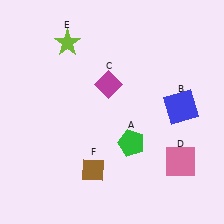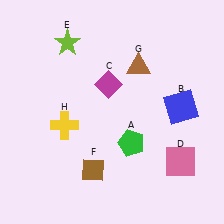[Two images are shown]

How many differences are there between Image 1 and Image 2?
There are 2 differences between the two images.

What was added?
A brown triangle (G), a yellow cross (H) were added in Image 2.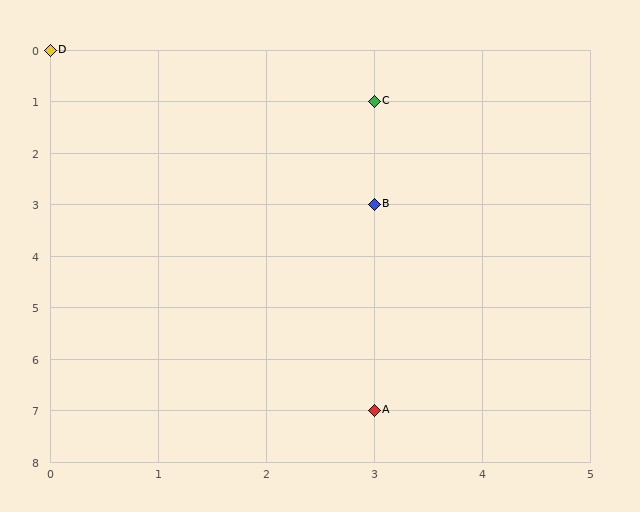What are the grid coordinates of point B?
Point B is at grid coordinates (3, 3).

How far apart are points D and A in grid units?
Points D and A are 3 columns and 7 rows apart (about 7.6 grid units diagonally).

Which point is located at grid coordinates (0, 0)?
Point D is at (0, 0).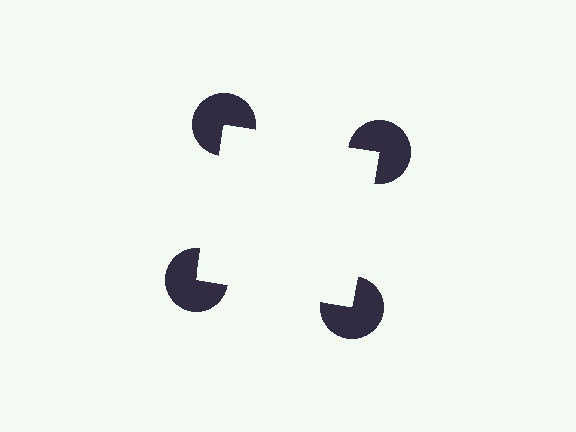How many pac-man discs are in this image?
There are 4 — one at each vertex of the illusory square.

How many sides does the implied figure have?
4 sides.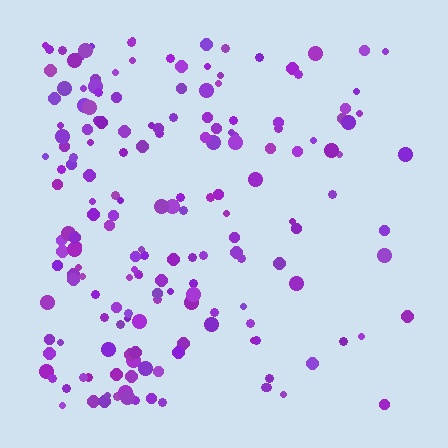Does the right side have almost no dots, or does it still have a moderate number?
Still a moderate number, just noticeably fewer than the left.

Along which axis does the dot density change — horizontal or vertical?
Horizontal.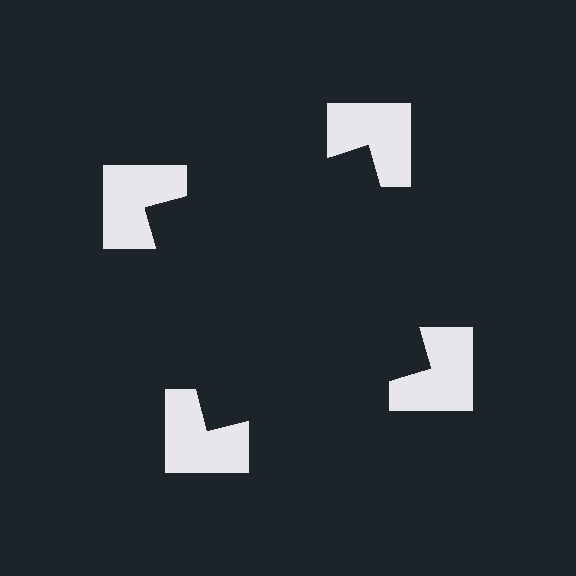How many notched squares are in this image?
There are 4 — one at each vertex of the illusory square.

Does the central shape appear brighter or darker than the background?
It typically appears slightly darker than the background, even though no actual brightness change is drawn.